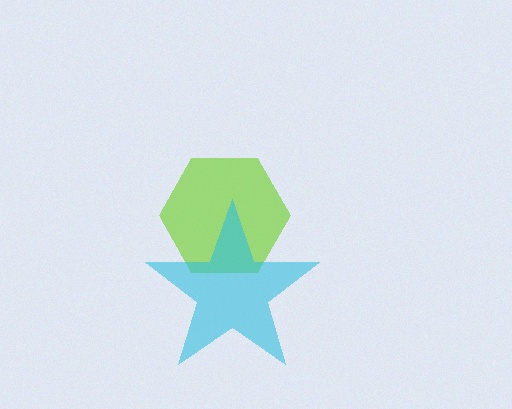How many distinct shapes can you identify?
There are 2 distinct shapes: a lime hexagon, a cyan star.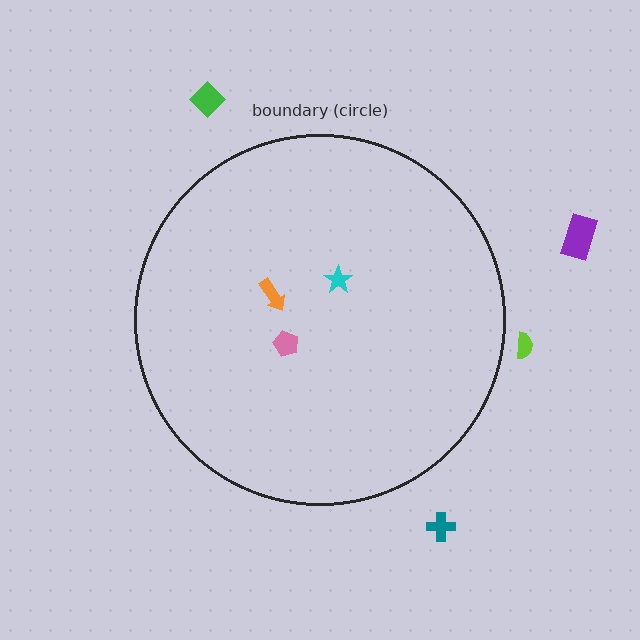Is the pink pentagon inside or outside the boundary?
Inside.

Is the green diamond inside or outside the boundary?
Outside.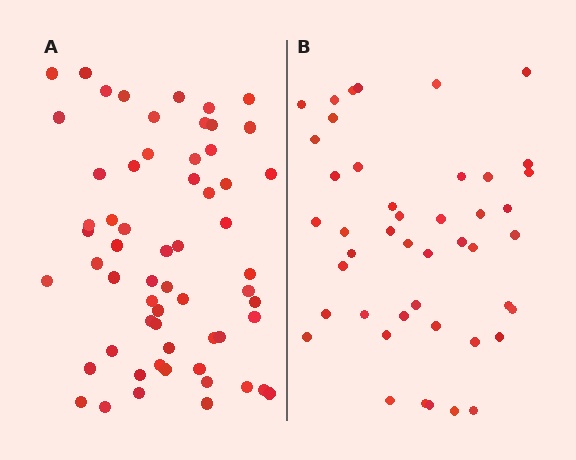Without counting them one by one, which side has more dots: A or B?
Region A (the left region) has more dots.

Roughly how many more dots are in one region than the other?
Region A has approximately 15 more dots than region B.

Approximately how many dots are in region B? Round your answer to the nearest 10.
About 40 dots. (The exact count is 45, which rounds to 40.)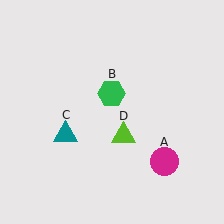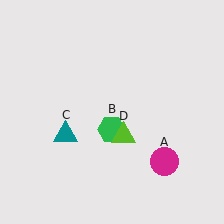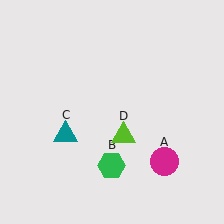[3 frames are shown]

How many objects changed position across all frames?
1 object changed position: green hexagon (object B).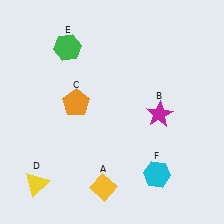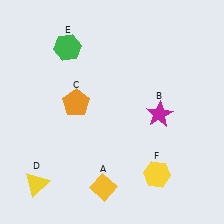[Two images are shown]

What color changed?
The hexagon (F) changed from cyan in Image 1 to yellow in Image 2.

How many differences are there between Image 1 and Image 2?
There is 1 difference between the two images.